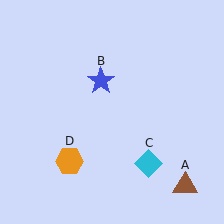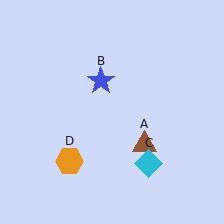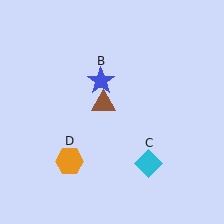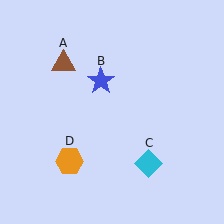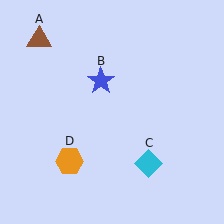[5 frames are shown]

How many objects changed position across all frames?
1 object changed position: brown triangle (object A).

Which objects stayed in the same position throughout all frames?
Blue star (object B) and cyan diamond (object C) and orange hexagon (object D) remained stationary.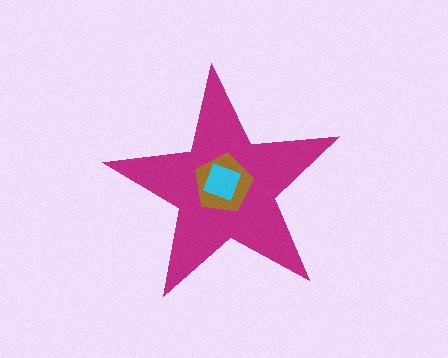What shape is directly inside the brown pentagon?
The cyan square.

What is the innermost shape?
The cyan square.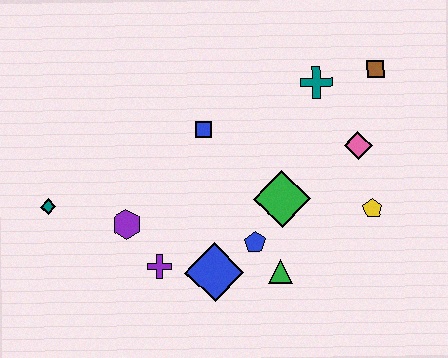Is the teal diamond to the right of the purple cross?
No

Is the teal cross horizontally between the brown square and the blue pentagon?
Yes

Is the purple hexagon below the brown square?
Yes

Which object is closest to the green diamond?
The blue pentagon is closest to the green diamond.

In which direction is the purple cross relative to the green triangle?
The purple cross is to the left of the green triangle.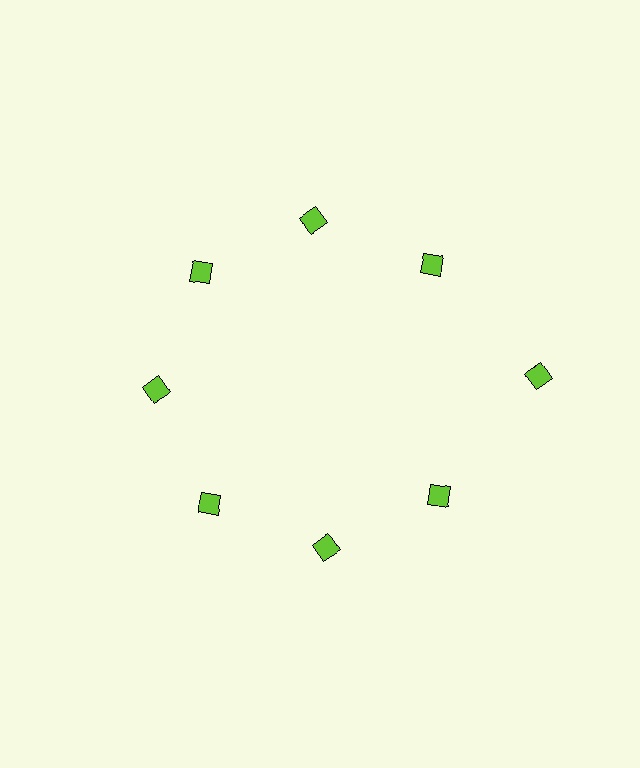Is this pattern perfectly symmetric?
No. The 8 lime diamonds are arranged in a ring, but one element near the 3 o'clock position is pushed outward from the center, breaking the 8-fold rotational symmetry.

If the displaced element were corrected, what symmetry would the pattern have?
It would have 8-fold rotational symmetry — the pattern would map onto itself every 45 degrees.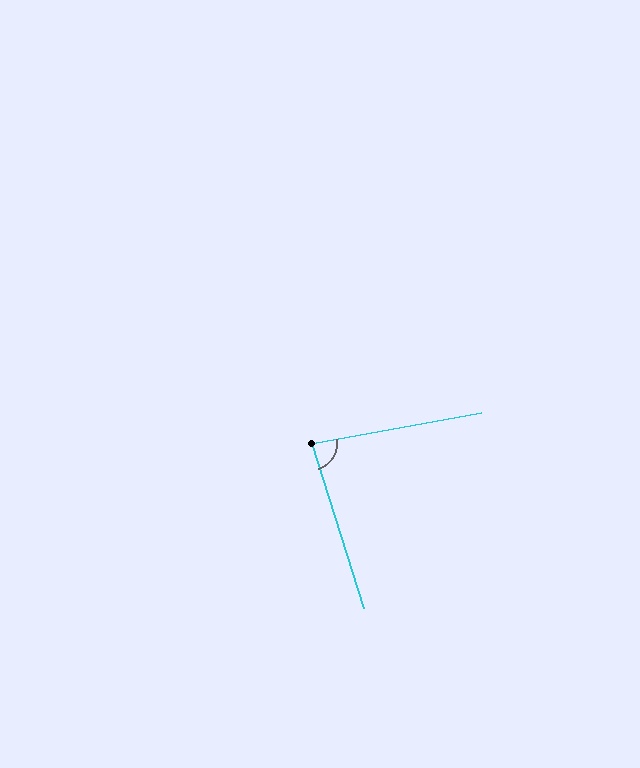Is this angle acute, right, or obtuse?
It is acute.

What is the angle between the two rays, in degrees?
Approximately 83 degrees.